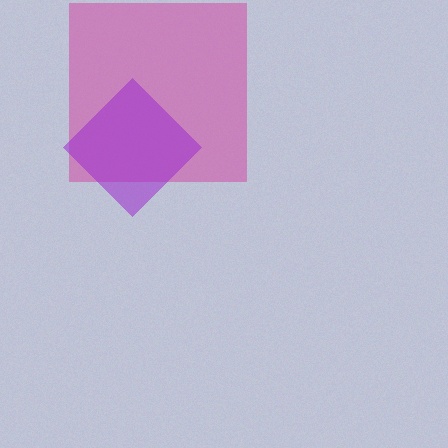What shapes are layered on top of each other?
The layered shapes are: a magenta square, a purple diamond.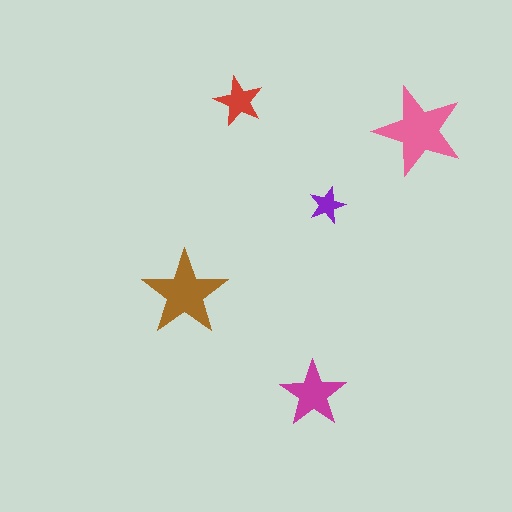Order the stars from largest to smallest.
the pink one, the brown one, the magenta one, the red one, the purple one.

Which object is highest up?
The red star is topmost.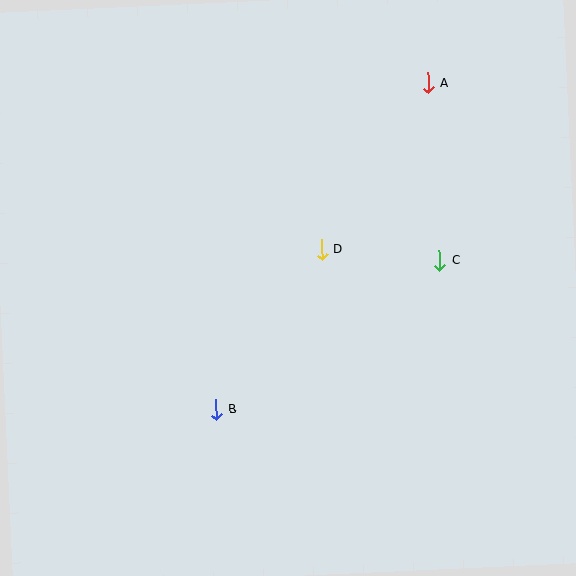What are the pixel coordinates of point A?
Point A is at (428, 83).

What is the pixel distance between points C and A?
The distance between C and A is 178 pixels.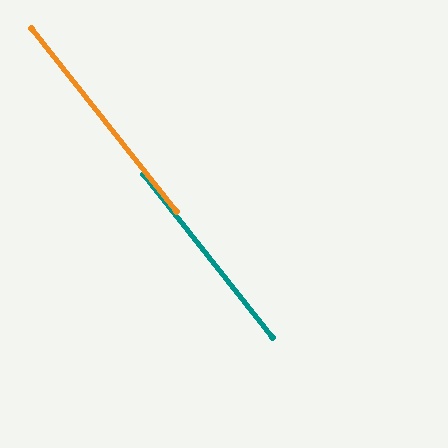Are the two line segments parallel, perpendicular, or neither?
Parallel — their directions differ by only 0.1°.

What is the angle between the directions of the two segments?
Approximately 0 degrees.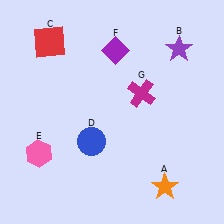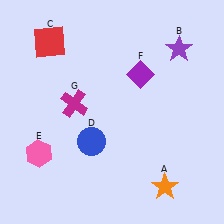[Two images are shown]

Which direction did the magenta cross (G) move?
The magenta cross (G) moved left.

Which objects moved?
The objects that moved are: the purple diamond (F), the magenta cross (G).